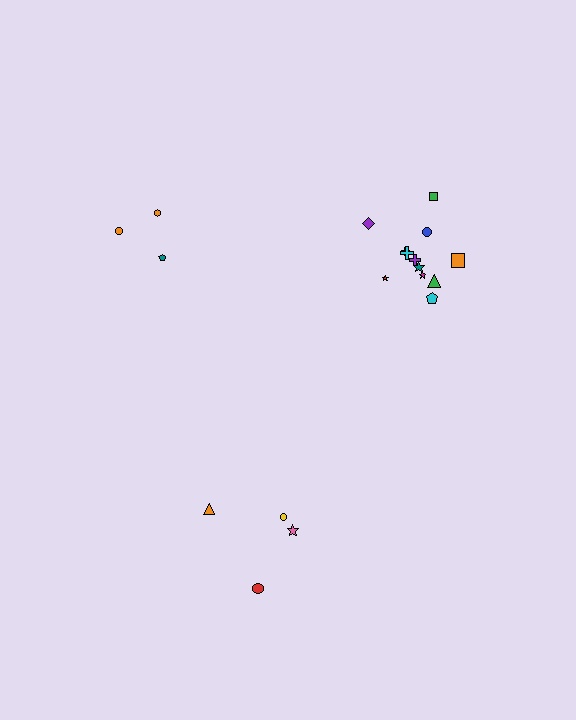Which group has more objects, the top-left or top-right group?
The top-right group.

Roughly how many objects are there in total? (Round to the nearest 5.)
Roughly 20 objects in total.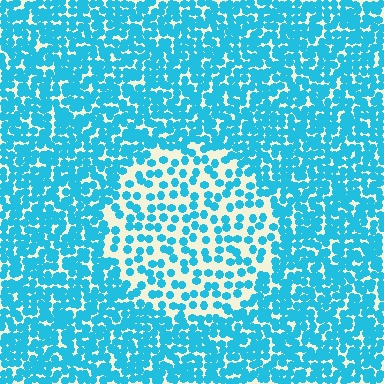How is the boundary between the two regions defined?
The boundary is defined by a change in element density (approximately 2.2x ratio). All elements are the same color, size, and shape.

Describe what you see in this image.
The image contains small cyan elements arranged at two different densities. A circle-shaped region is visible where the elements are less densely packed than the surrounding area.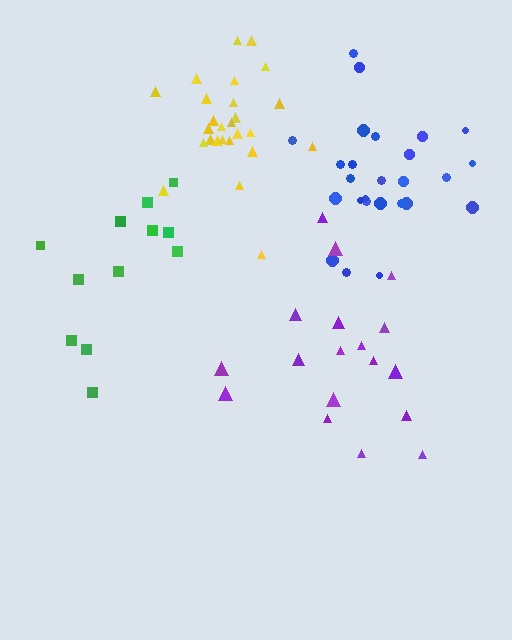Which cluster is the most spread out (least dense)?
Green.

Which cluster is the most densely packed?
Yellow.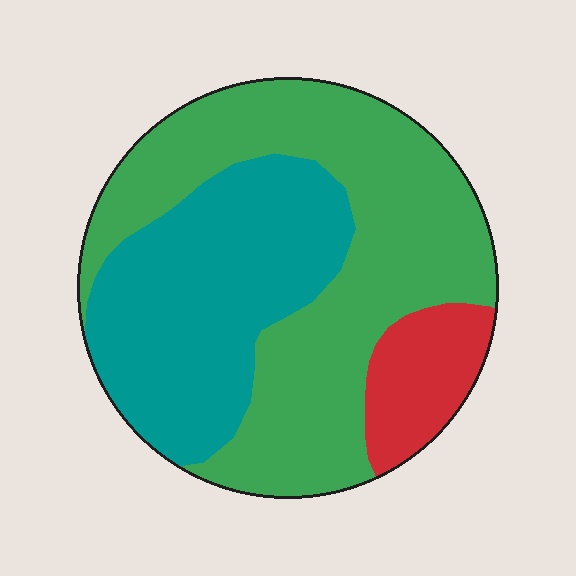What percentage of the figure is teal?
Teal covers about 35% of the figure.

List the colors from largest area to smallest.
From largest to smallest: green, teal, red.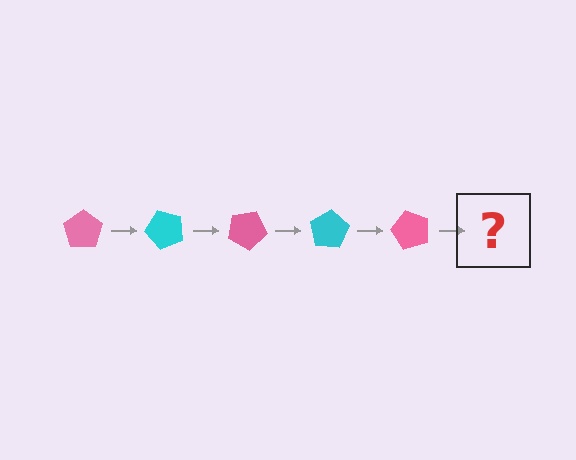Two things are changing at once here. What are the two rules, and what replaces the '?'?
The two rules are that it rotates 50 degrees each step and the color cycles through pink and cyan. The '?' should be a cyan pentagon, rotated 250 degrees from the start.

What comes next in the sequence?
The next element should be a cyan pentagon, rotated 250 degrees from the start.